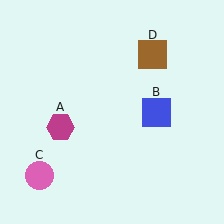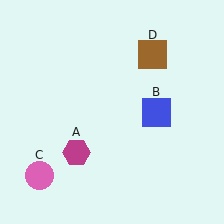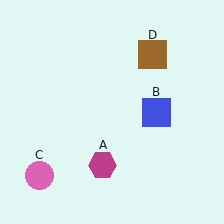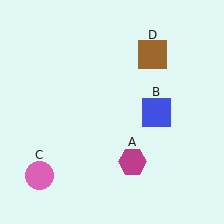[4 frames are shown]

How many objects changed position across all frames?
1 object changed position: magenta hexagon (object A).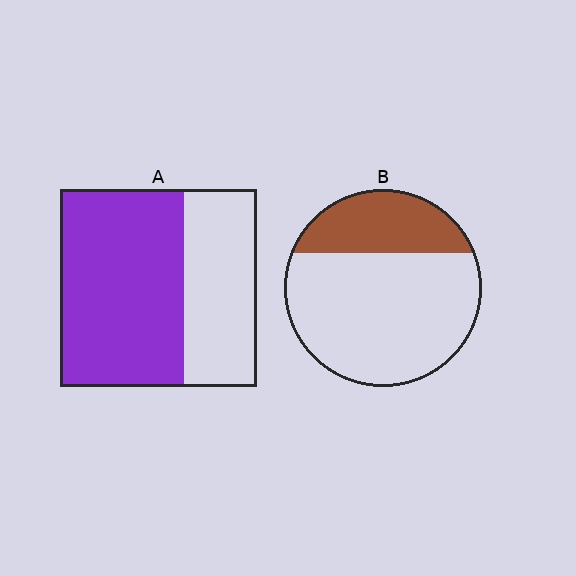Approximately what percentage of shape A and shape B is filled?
A is approximately 65% and B is approximately 30%.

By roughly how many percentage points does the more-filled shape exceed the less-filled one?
By roughly 35 percentage points (A over B).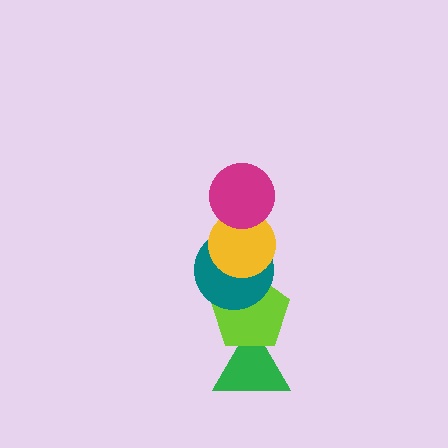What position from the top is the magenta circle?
The magenta circle is 1st from the top.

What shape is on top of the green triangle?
The lime pentagon is on top of the green triangle.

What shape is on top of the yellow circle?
The magenta circle is on top of the yellow circle.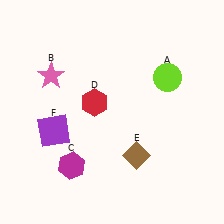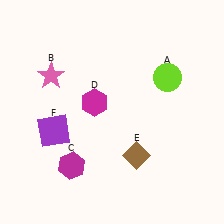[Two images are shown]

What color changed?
The hexagon (D) changed from red in Image 1 to magenta in Image 2.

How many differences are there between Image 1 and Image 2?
There is 1 difference between the two images.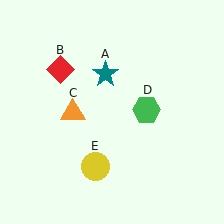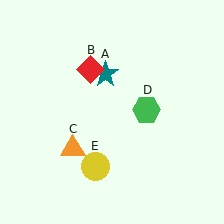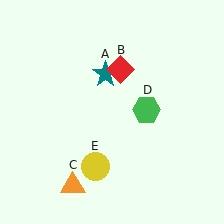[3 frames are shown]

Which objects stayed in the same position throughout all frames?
Teal star (object A) and green hexagon (object D) and yellow circle (object E) remained stationary.